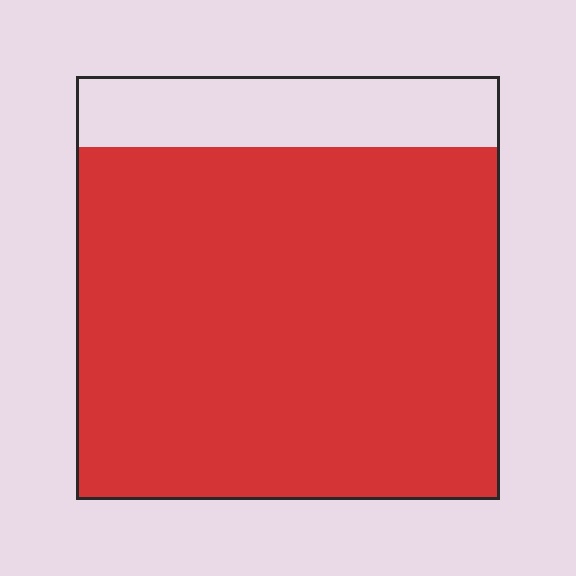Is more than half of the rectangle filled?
Yes.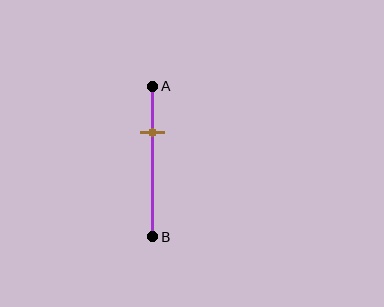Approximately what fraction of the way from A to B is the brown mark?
The brown mark is approximately 30% of the way from A to B.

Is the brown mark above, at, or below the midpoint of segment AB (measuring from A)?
The brown mark is above the midpoint of segment AB.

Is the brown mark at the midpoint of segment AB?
No, the mark is at about 30% from A, not at the 50% midpoint.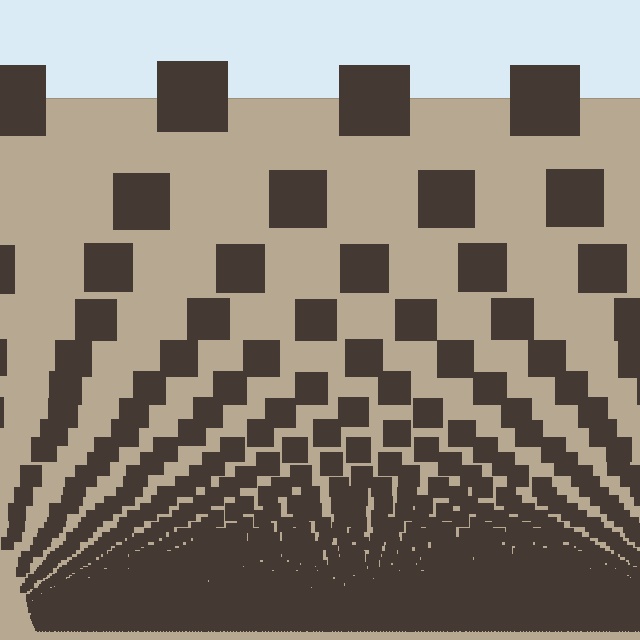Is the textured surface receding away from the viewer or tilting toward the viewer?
The surface appears to tilt toward the viewer. Texture elements get larger and sparser toward the top.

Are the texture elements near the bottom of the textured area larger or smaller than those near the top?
Smaller. The gradient is inverted — elements near the bottom are smaller and denser.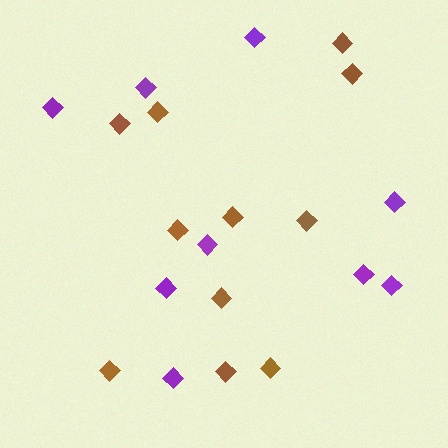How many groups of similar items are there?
There are 2 groups: one group of purple diamonds (9) and one group of brown diamonds (11).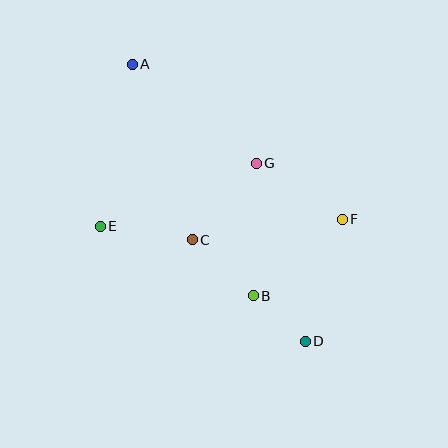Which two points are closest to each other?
Points B and D are closest to each other.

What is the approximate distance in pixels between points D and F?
The distance between D and F is approximately 127 pixels.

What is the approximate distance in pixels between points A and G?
The distance between A and G is approximately 159 pixels.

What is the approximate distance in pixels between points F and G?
The distance between F and G is approximately 103 pixels.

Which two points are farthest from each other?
Points A and D are farthest from each other.